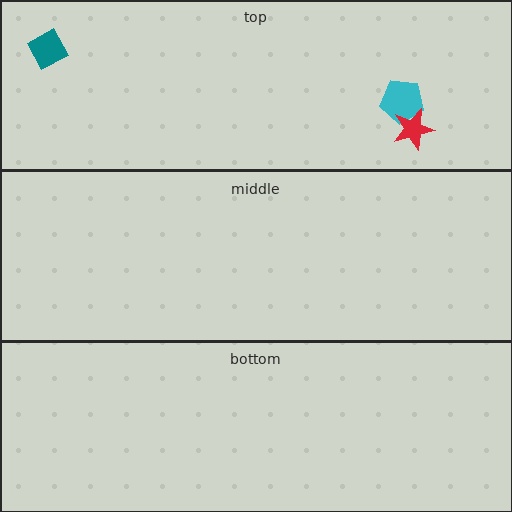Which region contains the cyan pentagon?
The top region.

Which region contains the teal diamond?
The top region.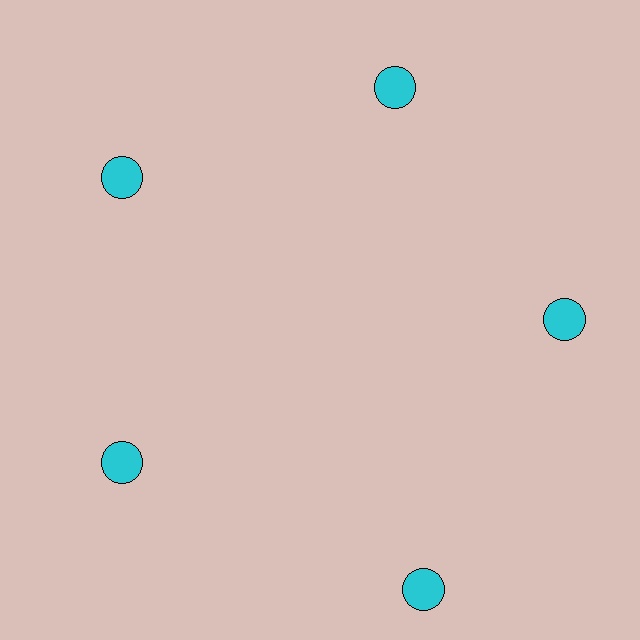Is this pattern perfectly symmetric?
No. The 5 cyan circles are arranged in a ring, but one element near the 5 o'clock position is pushed outward from the center, breaking the 5-fold rotational symmetry.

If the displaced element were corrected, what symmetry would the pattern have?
It would have 5-fold rotational symmetry — the pattern would map onto itself every 72 degrees.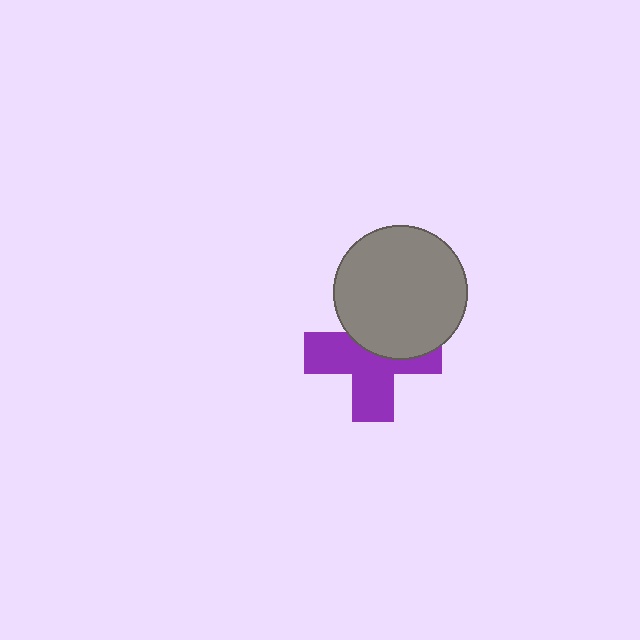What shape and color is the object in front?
The object in front is a gray circle.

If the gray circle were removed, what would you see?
You would see the complete purple cross.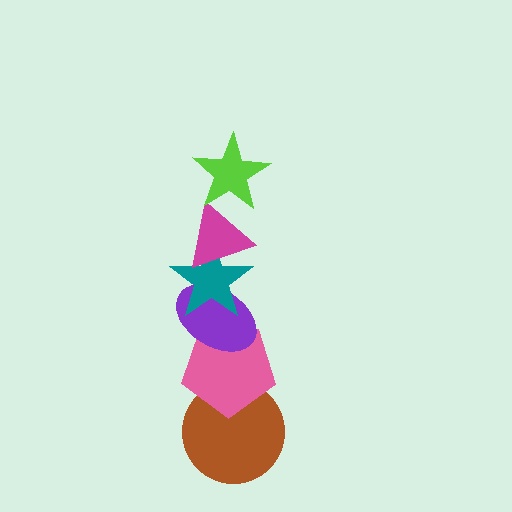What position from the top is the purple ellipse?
The purple ellipse is 4th from the top.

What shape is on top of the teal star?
The magenta triangle is on top of the teal star.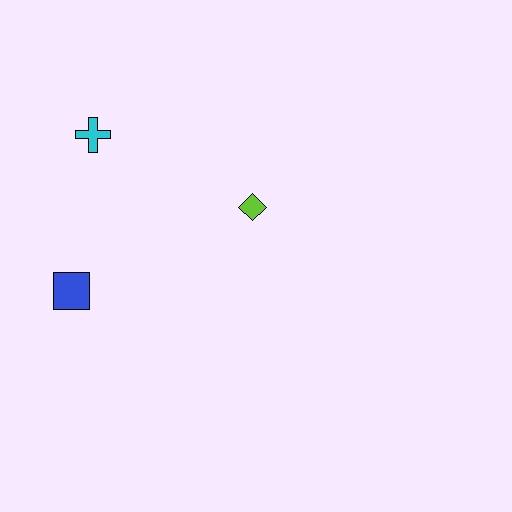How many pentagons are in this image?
There are no pentagons.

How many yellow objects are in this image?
There are no yellow objects.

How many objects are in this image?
There are 3 objects.